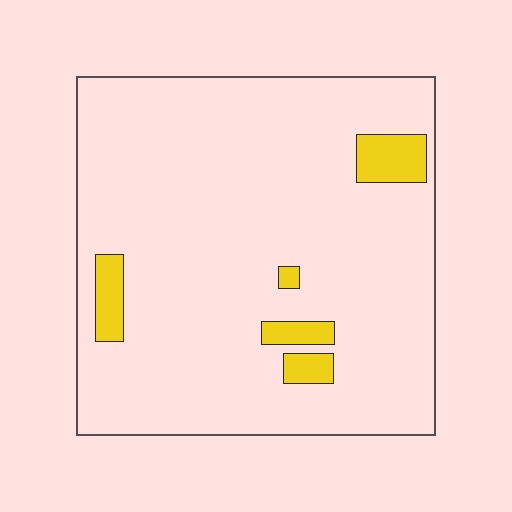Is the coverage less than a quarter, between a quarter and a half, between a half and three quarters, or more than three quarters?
Less than a quarter.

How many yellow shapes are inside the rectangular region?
5.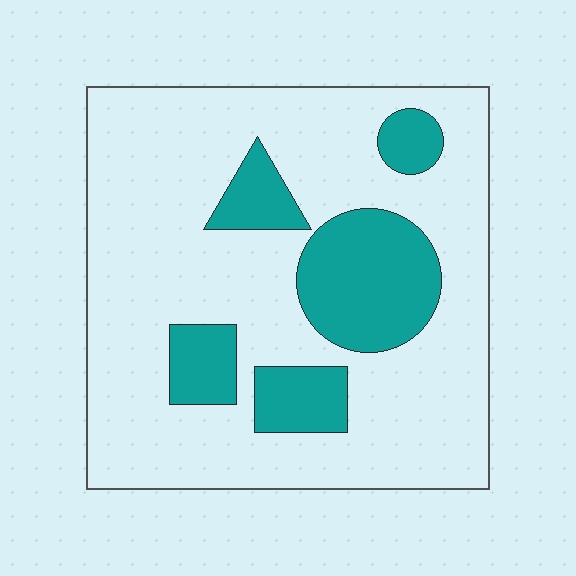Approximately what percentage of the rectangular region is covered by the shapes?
Approximately 25%.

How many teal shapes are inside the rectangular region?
5.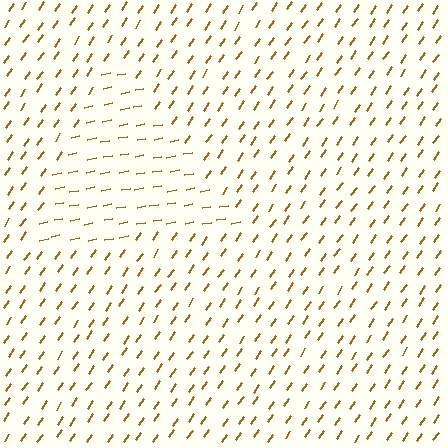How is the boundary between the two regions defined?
The boundary is defined purely by a change in line orientation (approximately 45 degrees difference). All lines are the same color and thickness.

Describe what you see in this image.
The image is filled with small brown line segments. A triangle region in the image has lines oriented differently from the surrounding lines, creating a visible texture boundary.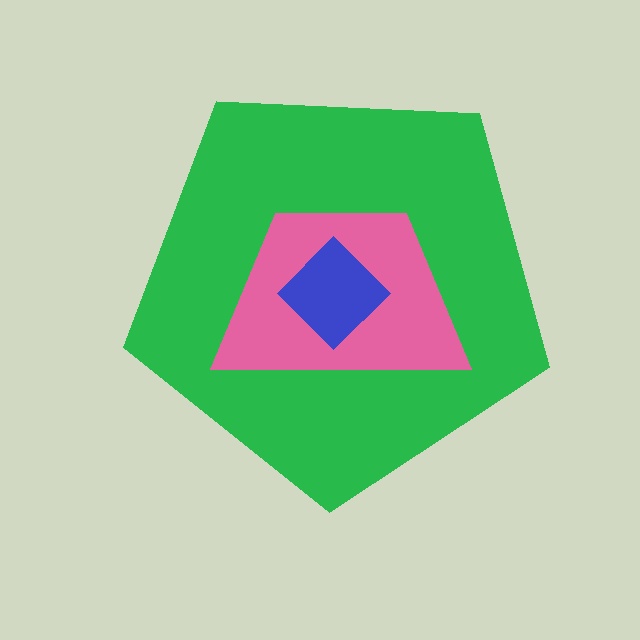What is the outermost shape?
The green pentagon.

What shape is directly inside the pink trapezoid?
The blue diamond.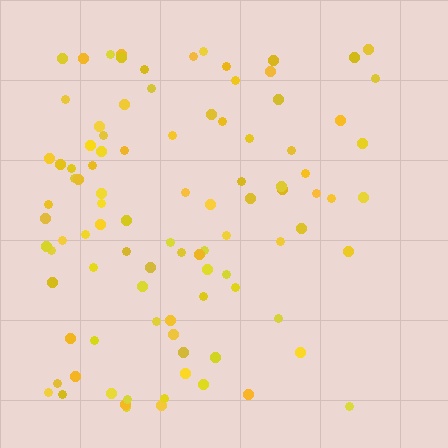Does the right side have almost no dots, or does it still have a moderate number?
Still a moderate number, just noticeably fewer than the left.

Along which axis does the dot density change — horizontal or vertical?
Horizontal.